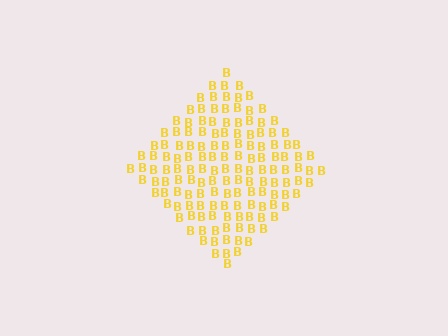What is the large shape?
The large shape is a diamond.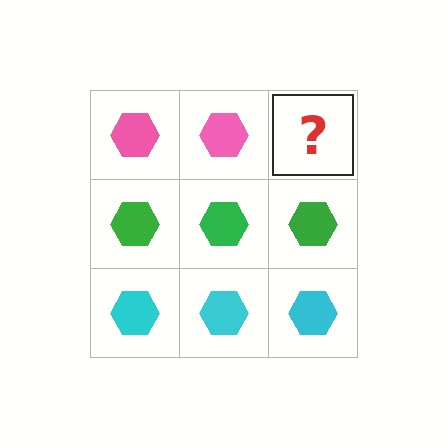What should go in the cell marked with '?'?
The missing cell should contain a pink hexagon.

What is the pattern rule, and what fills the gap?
The rule is that each row has a consistent color. The gap should be filled with a pink hexagon.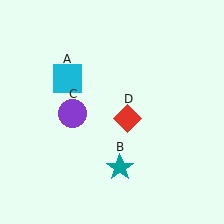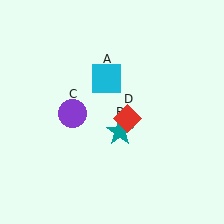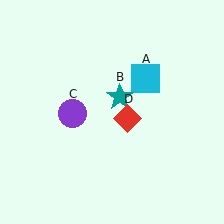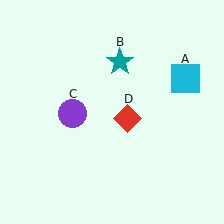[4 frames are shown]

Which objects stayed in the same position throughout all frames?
Purple circle (object C) and red diamond (object D) remained stationary.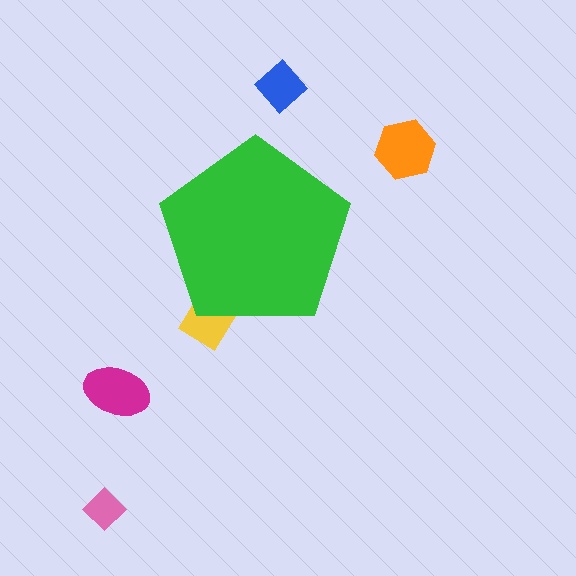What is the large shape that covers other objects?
A green pentagon.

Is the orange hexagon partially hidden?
No, the orange hexagon is fully visible.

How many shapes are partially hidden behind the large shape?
1 shape is partially hidden.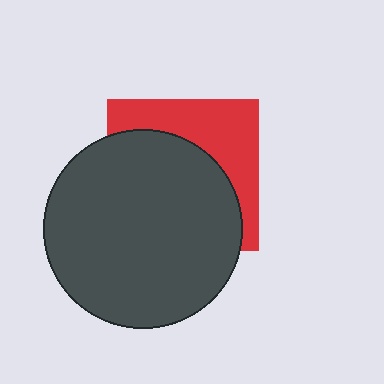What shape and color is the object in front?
The object in front is a dark gray circle.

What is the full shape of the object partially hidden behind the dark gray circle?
The partially hidden object is a red square.